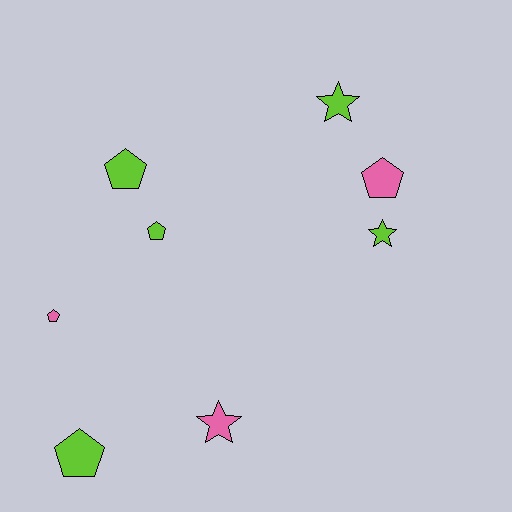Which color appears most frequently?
Lime, with 5 objects.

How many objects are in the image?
There are 8 objects.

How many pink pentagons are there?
There are 2 pink pentagons.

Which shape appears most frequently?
Pentagon, with 5 objects.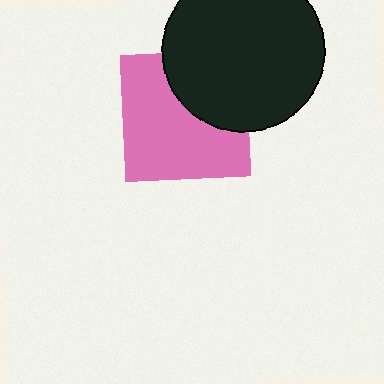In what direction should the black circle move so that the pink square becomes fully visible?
The black circle should move toward the upper-right. That is the shortest direction to clear the overlap and leave the pink square fully visible.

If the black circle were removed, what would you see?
You would see the complete pink square.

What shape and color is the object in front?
The object in front is a black circle.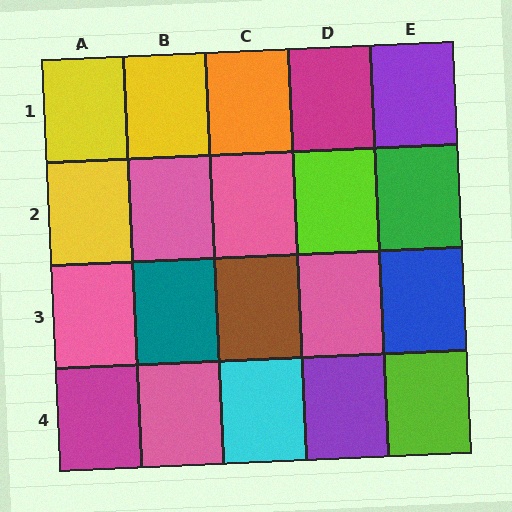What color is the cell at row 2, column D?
Lime.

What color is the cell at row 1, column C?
Orange.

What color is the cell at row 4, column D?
Purple.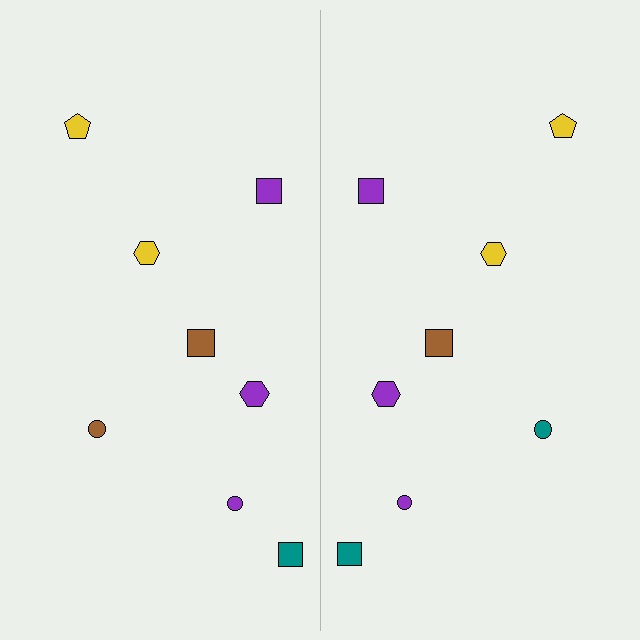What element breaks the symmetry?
The teal circle on the right side breaks the symmetry — its mirror counterpart is brown.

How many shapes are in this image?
There are 16 shapes in this image.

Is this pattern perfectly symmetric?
No, the pattern is not perfectly symmetric. The teal circle on the right side breaks the symmetry — its mirror counterpart is brown.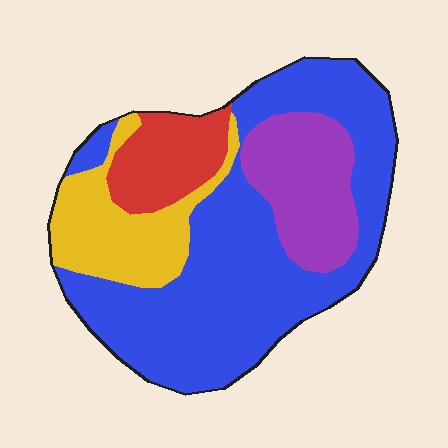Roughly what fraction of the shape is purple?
Purple takes up less than a quarter of the shape.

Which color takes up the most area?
Blue, at roughly 55%.